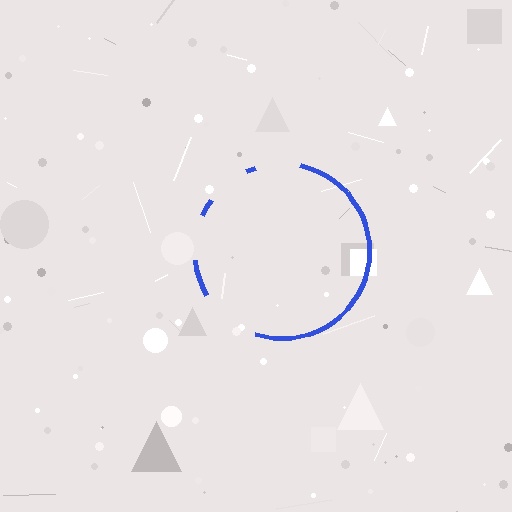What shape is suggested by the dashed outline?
The dashed outline suggests a circle.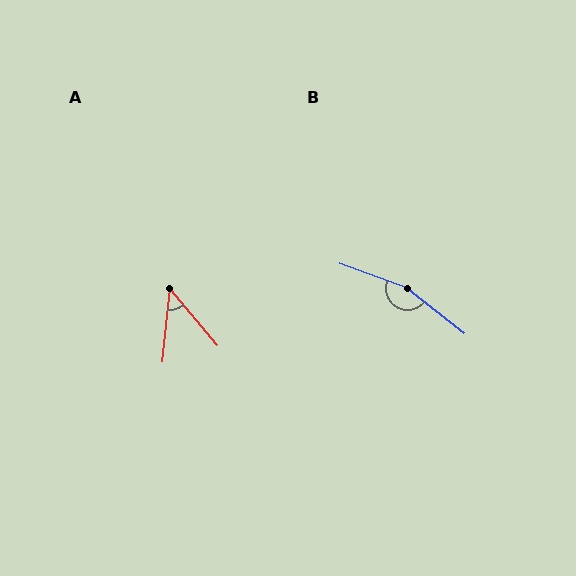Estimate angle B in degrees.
Approximately 162 degrees.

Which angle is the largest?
B, at approximately 162 degrees.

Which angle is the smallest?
A, at approximately 46 degrees.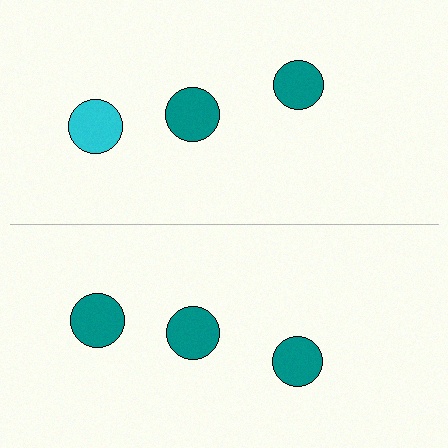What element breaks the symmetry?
The teal circle on the bottom side breaks the symmetry — its mirror counterpart is cyan.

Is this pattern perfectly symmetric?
No, the pattern is not perfectly symmetric. The teal circle on the bottom side breaks the symmetry — its mirror counterpart is cyan.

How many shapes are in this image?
There are 6 shapes in this image.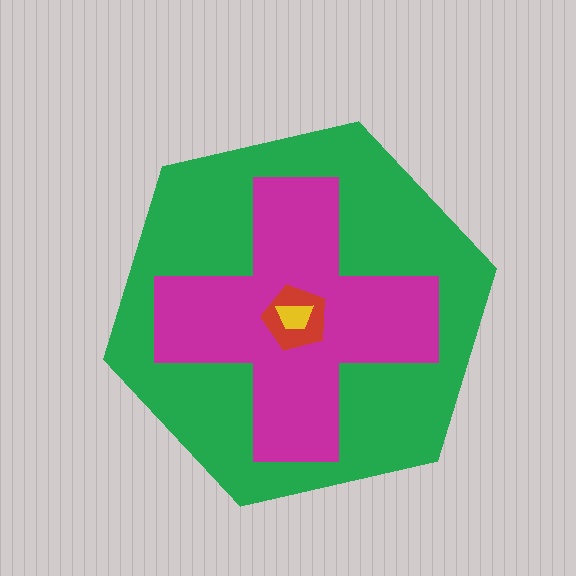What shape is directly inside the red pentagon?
The yellow trapezoid.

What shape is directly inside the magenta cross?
The red pentagon.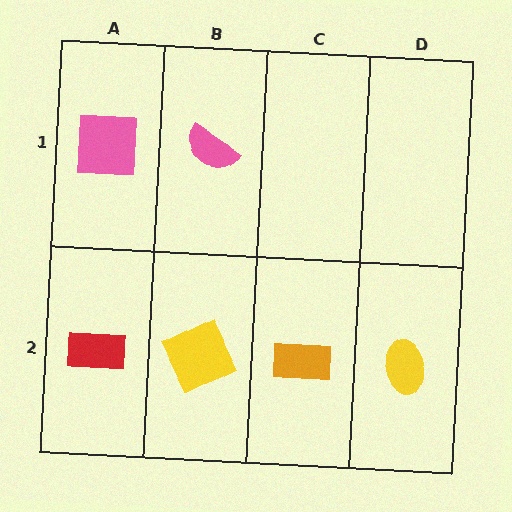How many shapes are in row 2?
4 shapes.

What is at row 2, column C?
An orange rectangle.